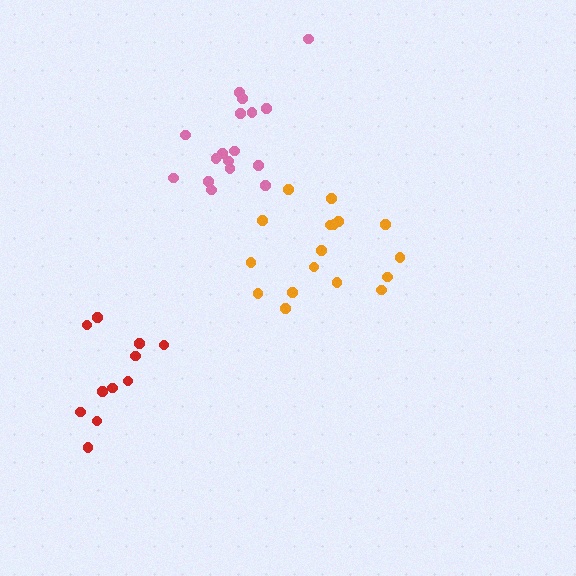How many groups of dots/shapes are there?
There are 3 groups.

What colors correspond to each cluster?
The clusters are colored: orange, red, pink.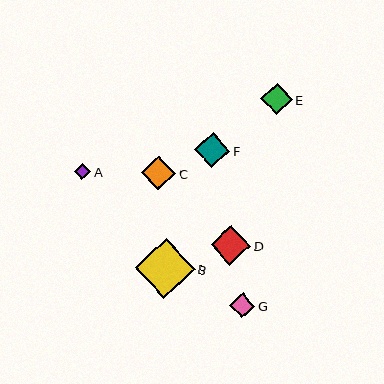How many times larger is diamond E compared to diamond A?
Diamond E is approximately 1.9 times the size of diamond A.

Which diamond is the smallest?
Diamond A is the smallest with a size of approximately 16 pixels.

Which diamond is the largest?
Diamond B is the largest with a size of approximately 60 pixels.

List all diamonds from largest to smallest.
From largest to smallest: B, D, F, C, E, G, A.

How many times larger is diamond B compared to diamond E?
Diamond B is approximately 1.9 times the size of diamond E.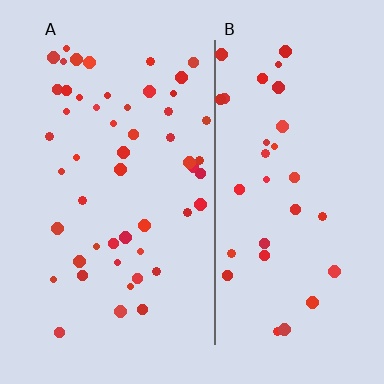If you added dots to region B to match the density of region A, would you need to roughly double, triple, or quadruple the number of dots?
Approximately double.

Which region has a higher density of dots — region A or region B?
A (the left).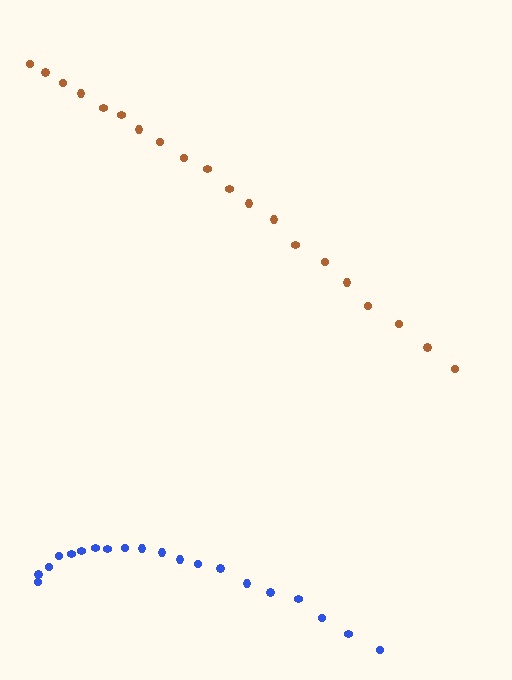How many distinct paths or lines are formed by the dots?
There are 2 distinct paths.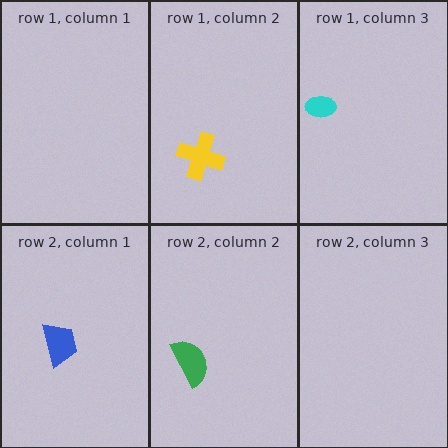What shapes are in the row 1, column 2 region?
The yellow cross.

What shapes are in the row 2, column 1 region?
The blue trapezoid.